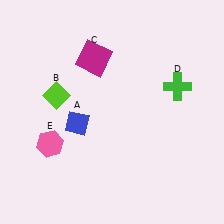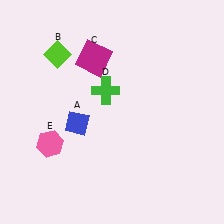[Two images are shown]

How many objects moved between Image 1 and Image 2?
2 objects moved between the two images.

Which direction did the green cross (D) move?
The green cross (D) moved left.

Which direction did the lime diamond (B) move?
The lime diamond (B) moved up.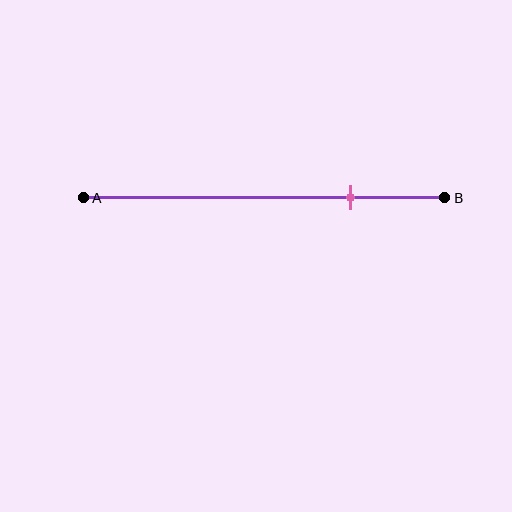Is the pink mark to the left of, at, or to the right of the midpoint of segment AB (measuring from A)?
The pink mark is to the right of the midpoint of segment AB.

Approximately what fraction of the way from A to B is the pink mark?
The pink mark is approximately 75% of the way from A to B.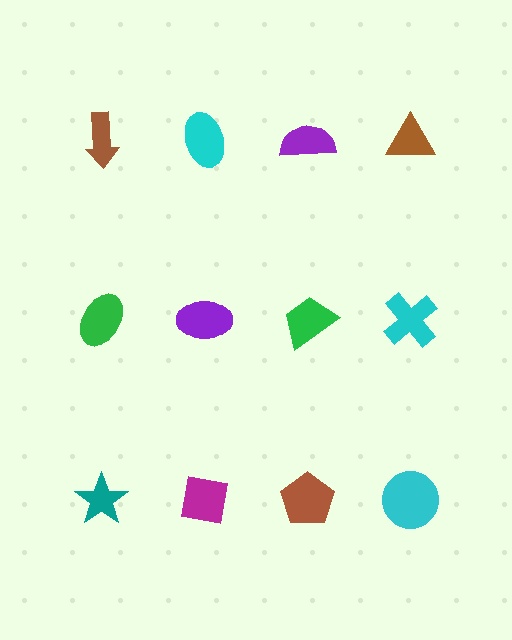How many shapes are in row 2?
4 shapes.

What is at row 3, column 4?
A cyan circle.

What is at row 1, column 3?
A purple semicircle.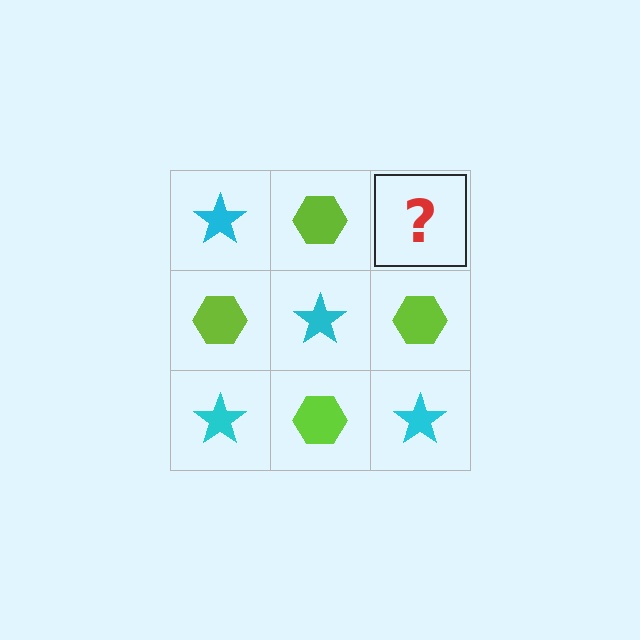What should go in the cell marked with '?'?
The missing cell should contain a cyan star.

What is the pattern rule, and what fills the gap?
The rule is that it alternates cyan star and lime hexagon in a checkerboard pattern. The gap should be filled with a cyan star.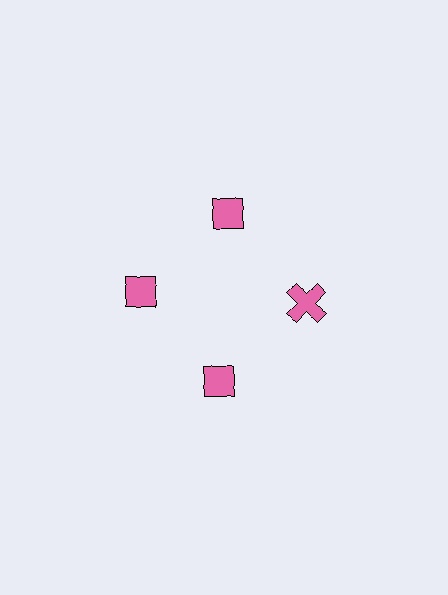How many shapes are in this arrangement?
There are 4 shapes arranged in a ring pattern.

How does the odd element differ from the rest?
It has a different shape: cross instead of diamond.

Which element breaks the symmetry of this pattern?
The pink cross at roughly the 3 o'clock position breaks the symmetry. All other shapes are pink diamonds.